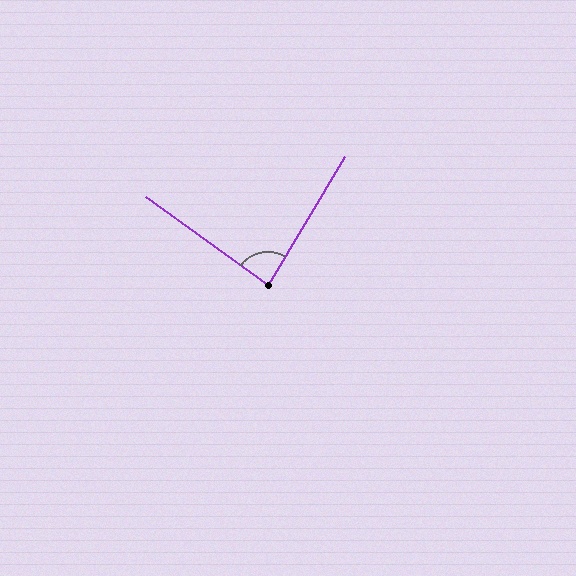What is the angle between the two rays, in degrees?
Approximately 85 degrees.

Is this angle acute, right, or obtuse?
It is acute.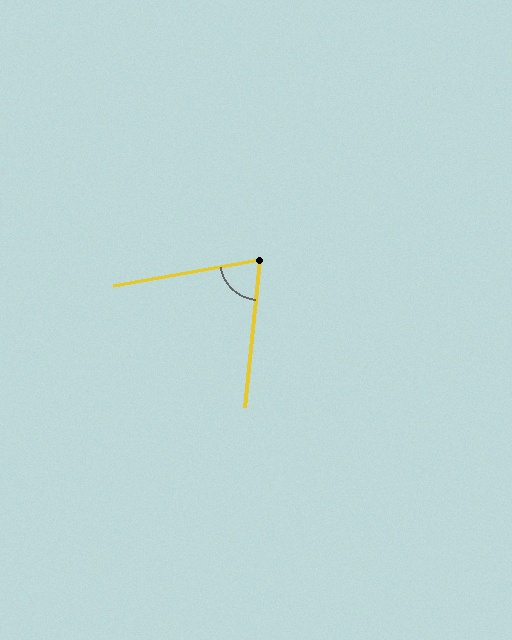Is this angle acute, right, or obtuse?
It is acute.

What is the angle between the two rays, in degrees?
Approximately 74 degrees.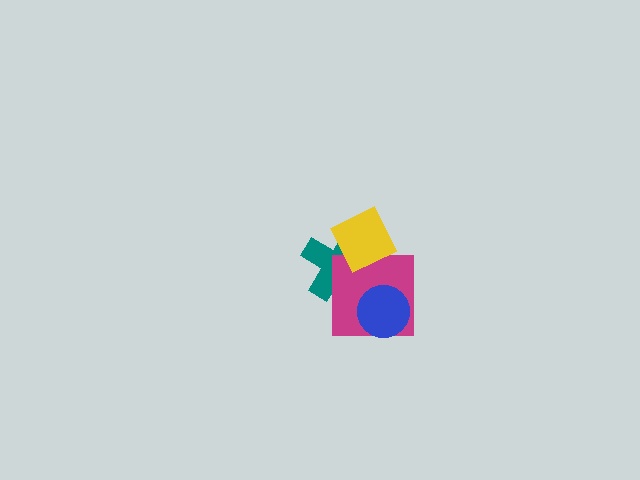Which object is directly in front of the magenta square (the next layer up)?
The yellow diamond is directly in front of the magenta square.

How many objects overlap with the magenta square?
3 objects overlap with the magenta square.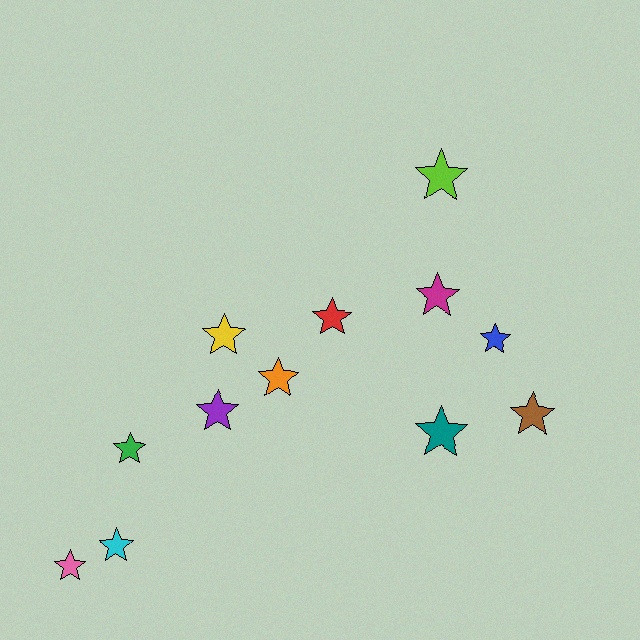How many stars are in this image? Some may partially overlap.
There are 12 stars.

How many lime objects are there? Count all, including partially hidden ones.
There is 1 lime object.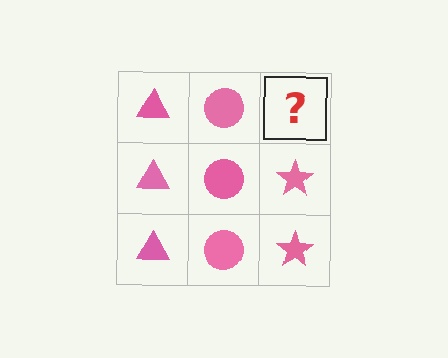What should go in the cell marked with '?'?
The missing cell should contain a pink star.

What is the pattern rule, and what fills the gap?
The rule is that each column has a consistent shape. The gap should be filled with a pink star.